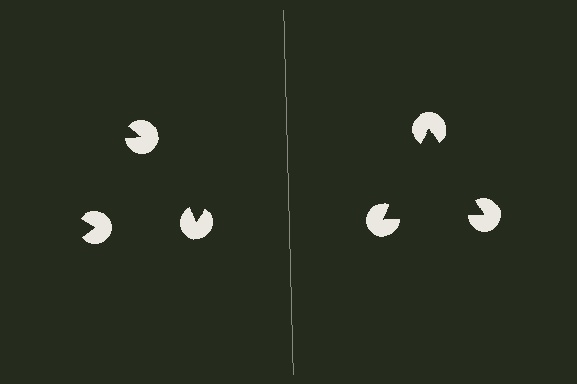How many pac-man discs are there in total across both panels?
6 — 3 on each side.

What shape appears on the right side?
An illusory triangle.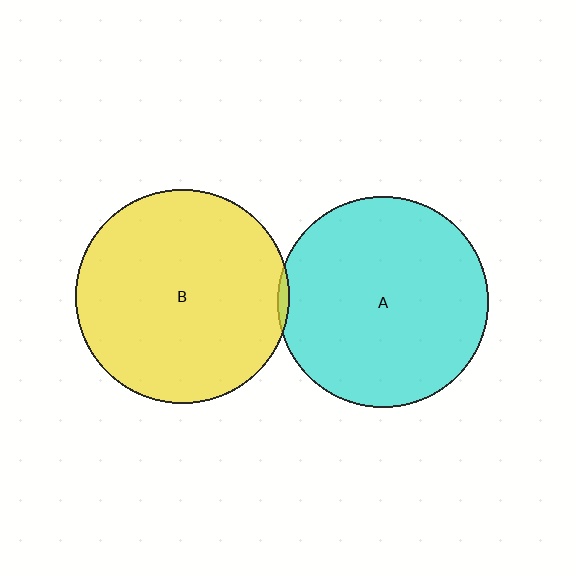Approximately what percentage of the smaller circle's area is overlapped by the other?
Approximately 5%.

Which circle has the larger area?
Circle B (yellow).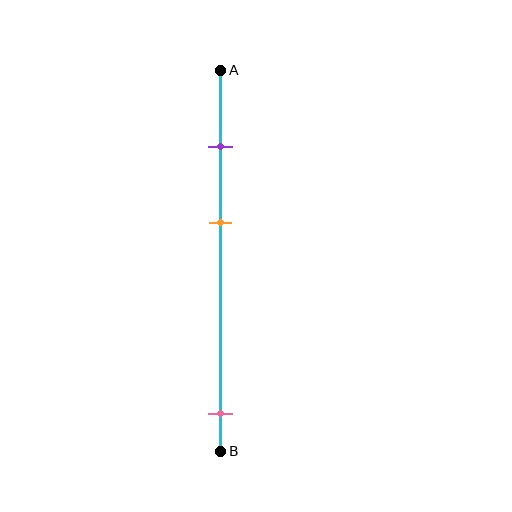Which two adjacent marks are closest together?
The purple and orange marks are the closest adjacent pair.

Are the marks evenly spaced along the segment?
No, the marks are not evenly spaced.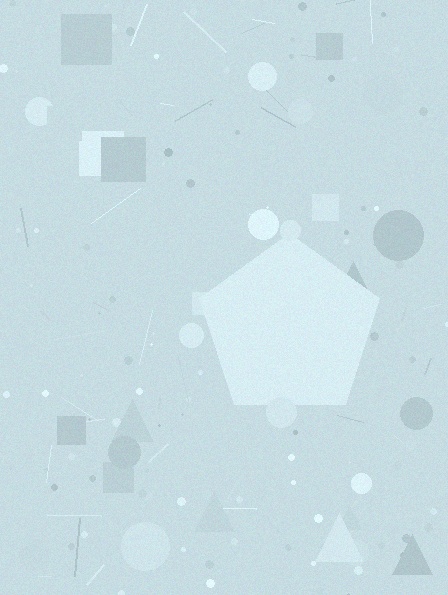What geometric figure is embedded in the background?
A pentagon is embedded in the background.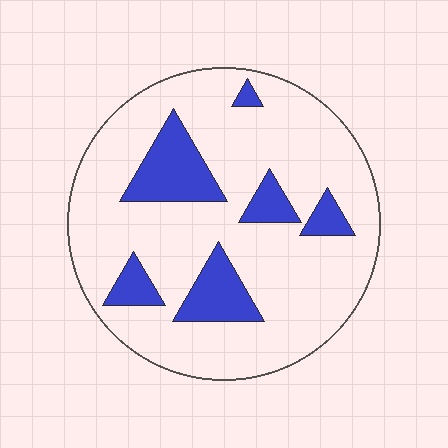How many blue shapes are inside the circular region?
6.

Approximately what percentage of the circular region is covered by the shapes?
Approximately 20%.